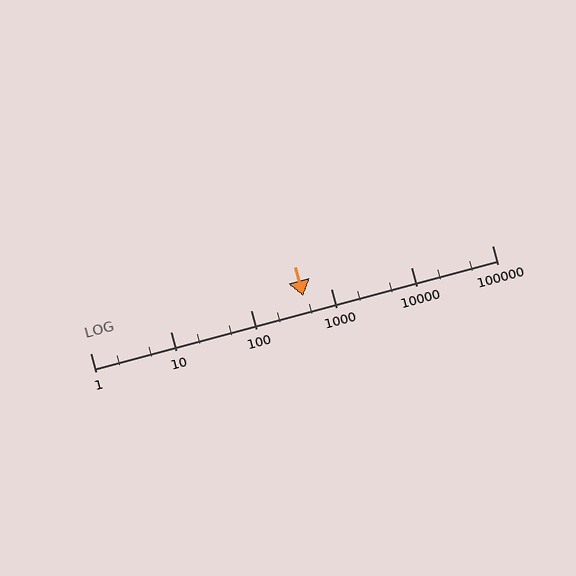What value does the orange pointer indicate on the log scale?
The pointer indicates approximately 450.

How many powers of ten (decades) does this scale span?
The scale spans 5 decades, from 1 to 100000.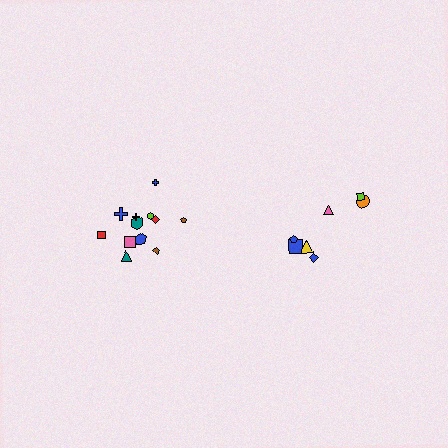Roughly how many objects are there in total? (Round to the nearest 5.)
Roughly 20 objects in total.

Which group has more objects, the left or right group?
The left group.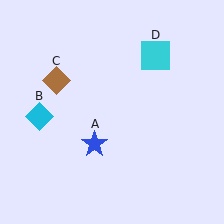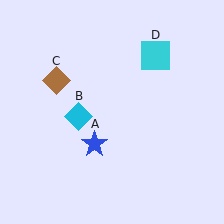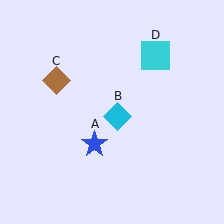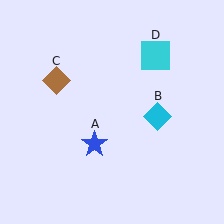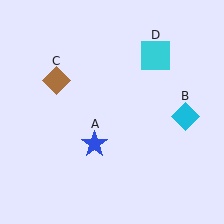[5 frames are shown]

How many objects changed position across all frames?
1 object changed position: cyan diamond (object B).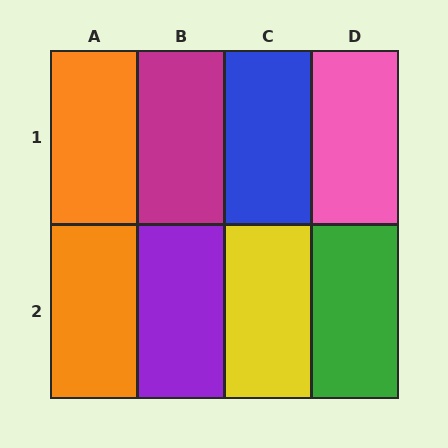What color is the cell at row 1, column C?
Blue.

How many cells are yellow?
1 cell is yellow.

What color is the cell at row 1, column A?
Orange.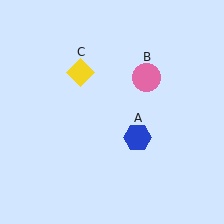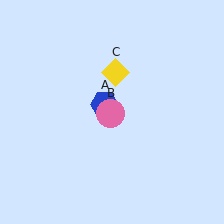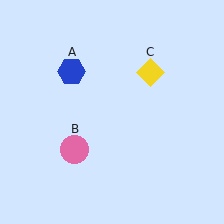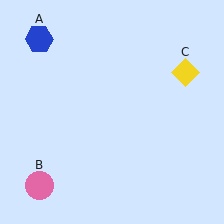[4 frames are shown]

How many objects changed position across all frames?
3 objects changed position: blue hexagon (object A), pink circle (object B), yellow diamond (object C).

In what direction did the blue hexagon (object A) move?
The blue hexagon (object A) moved up and to the left.